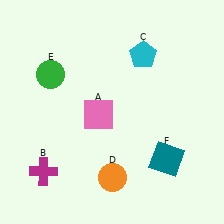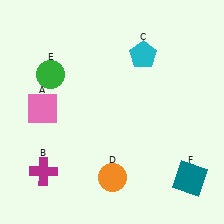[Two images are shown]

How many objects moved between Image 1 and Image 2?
2 objects moved between the two images.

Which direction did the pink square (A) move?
The pink square (A) moved left.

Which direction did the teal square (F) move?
The teal square (F) moved right.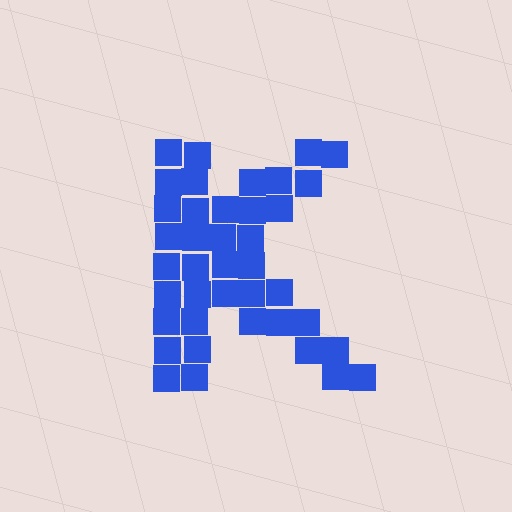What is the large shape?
The large shape is the letter K.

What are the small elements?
The small elements are squares.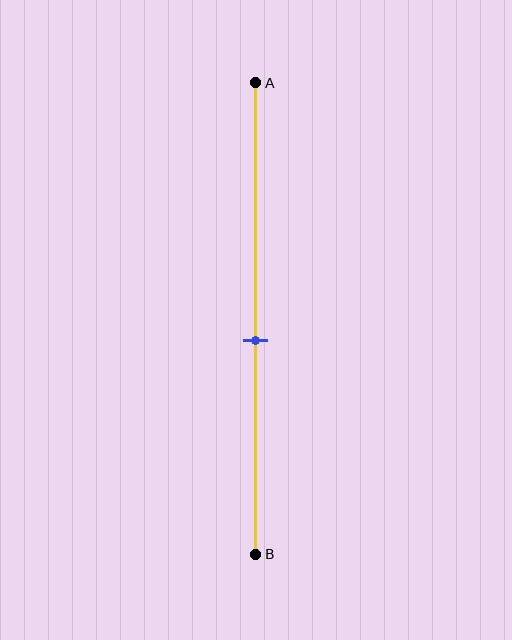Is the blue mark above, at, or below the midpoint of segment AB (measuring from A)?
The blue mark is below the midpoint of segment AB.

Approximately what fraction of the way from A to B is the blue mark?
The blue mark is approximately 55% of the way from A to B.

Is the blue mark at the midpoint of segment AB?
No, the mark is at about 55% from A, not at the 50% midpoint.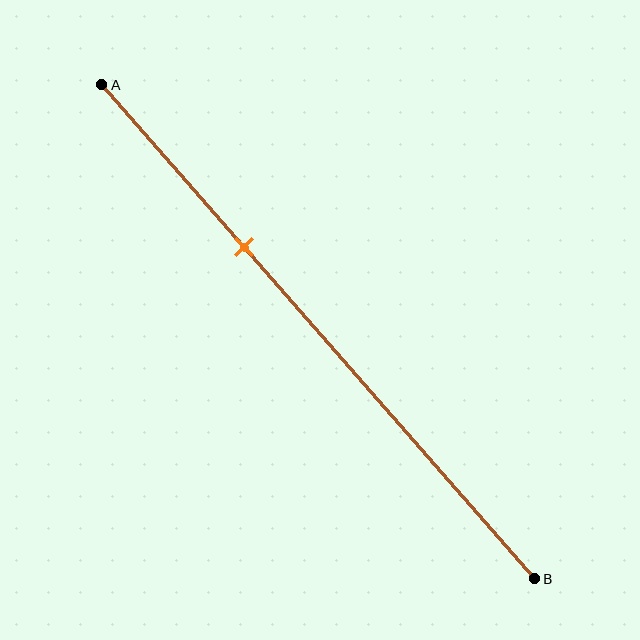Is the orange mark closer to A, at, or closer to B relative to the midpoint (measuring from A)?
The orange mark is closer to point A than the midpoint of segment AB.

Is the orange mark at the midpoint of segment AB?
No, the mark is at about 35% from A, not at the 50% midpoint.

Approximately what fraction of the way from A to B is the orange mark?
The orange mark is approximately 35% of the way from A to B.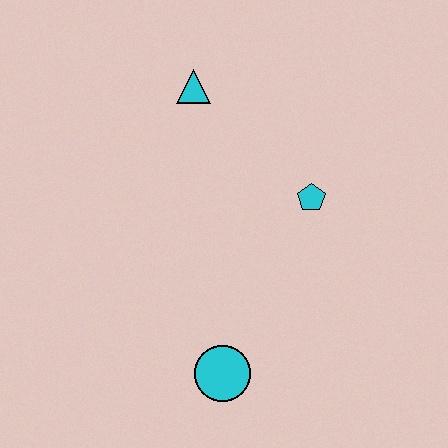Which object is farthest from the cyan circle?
The cyan triangle is farthest from the cyan circle.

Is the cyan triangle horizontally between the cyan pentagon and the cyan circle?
No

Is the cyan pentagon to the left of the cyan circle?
No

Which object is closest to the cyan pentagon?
The cyan triangle is closest to the cyan pentagon.